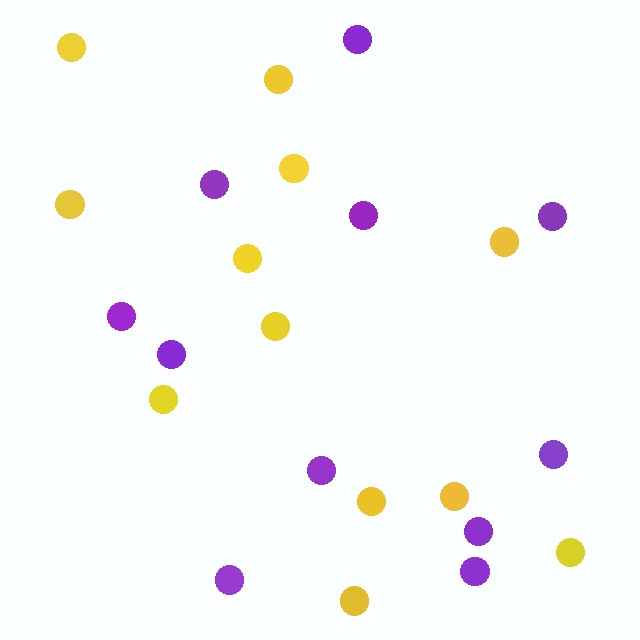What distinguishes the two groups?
There are 2 groups: one group of yellow circles (12) and one group of purple circles (11).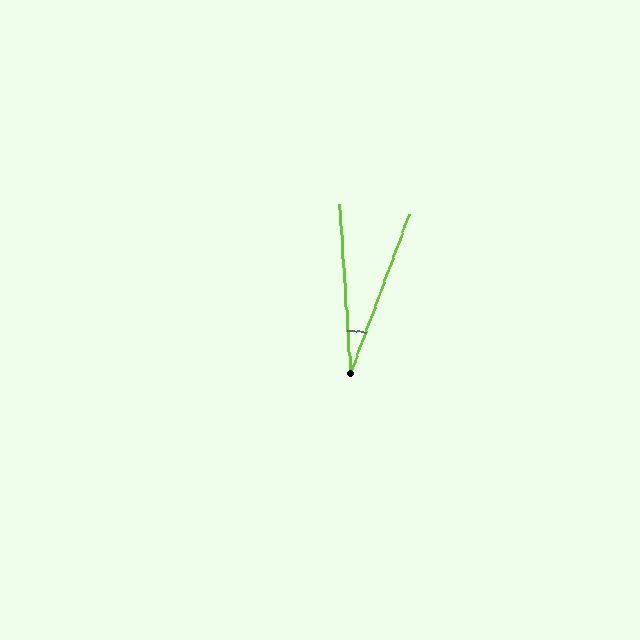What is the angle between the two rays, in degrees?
Approximately 24 degrees.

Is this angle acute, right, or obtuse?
It is acute.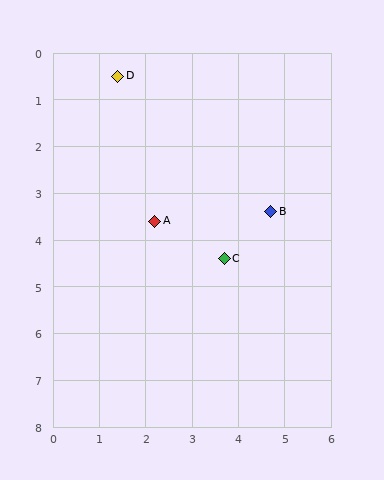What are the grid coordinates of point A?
Point A is at approximately (2.2, 3.6).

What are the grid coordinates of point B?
Point B is at approximately (4.7, 3.4).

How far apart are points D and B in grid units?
Points D and B are about 4.4 grid units apart.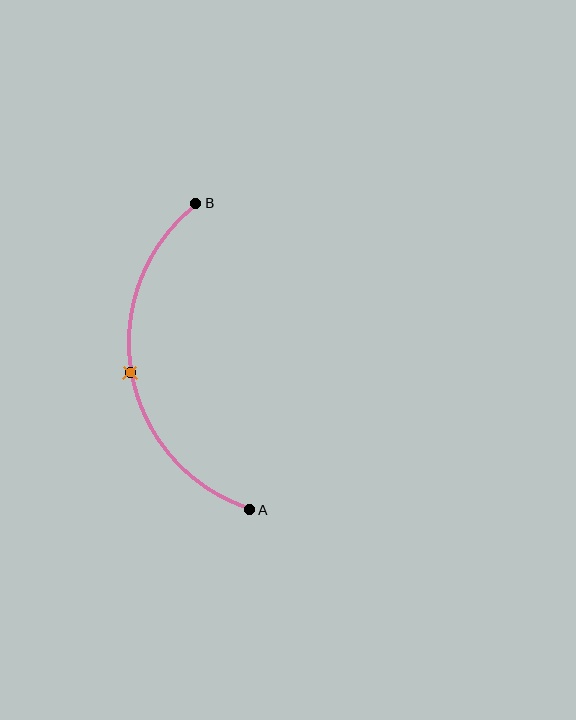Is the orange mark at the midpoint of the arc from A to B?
Yes. The orange mark lies on the arc at equal arc-length from both A and B — it is the arc midpoint.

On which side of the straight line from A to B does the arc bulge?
The arc bulges to the left of the straight line connecting A and B.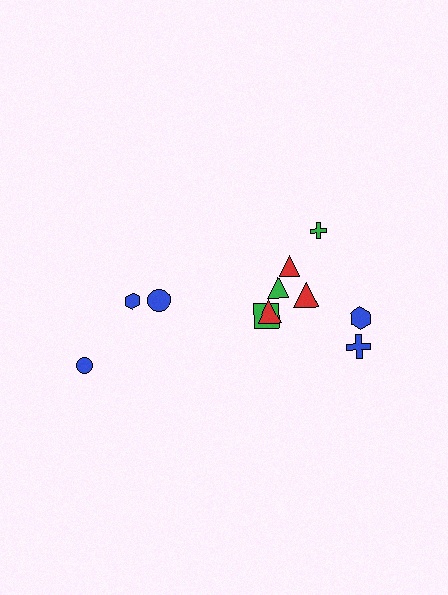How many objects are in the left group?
There are 3 objects.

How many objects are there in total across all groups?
There are 11 objects.